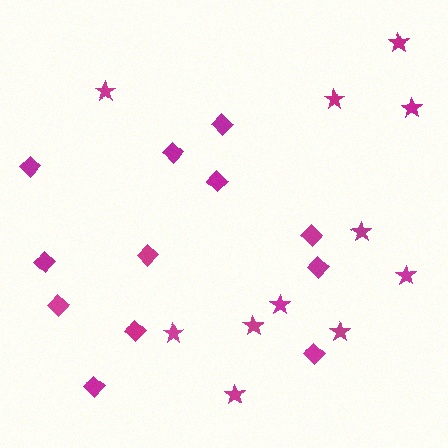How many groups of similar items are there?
There are 2 groups: one group of diamonds (12) and one group of stars (11).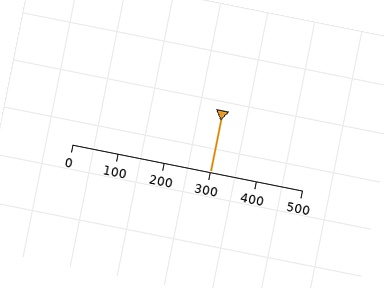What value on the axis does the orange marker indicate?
The marker indicates approximately 300.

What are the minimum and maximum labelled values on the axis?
The axis runs from 0 to 500.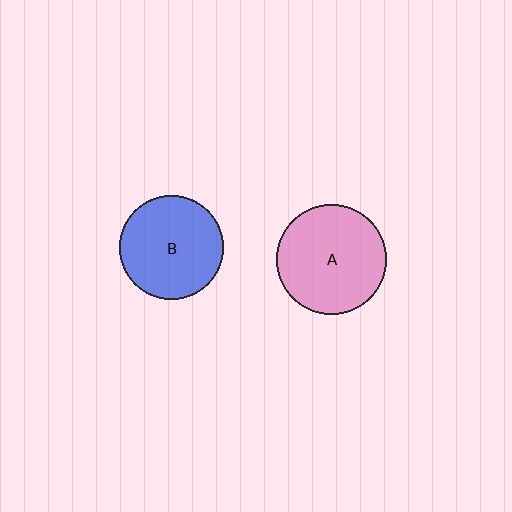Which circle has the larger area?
Circle A (pink).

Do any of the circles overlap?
No, none of the circles overlap.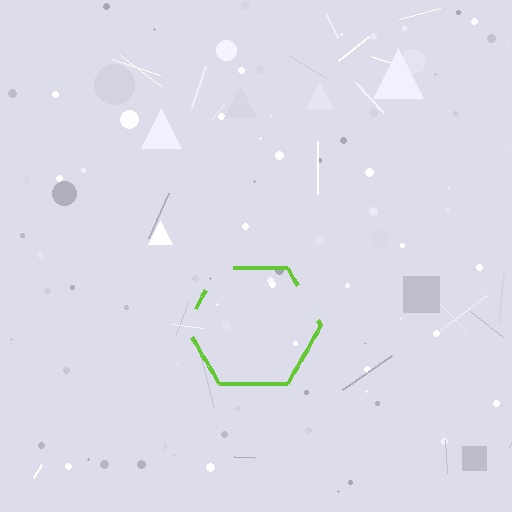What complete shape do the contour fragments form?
The contour fragments form a hexagon.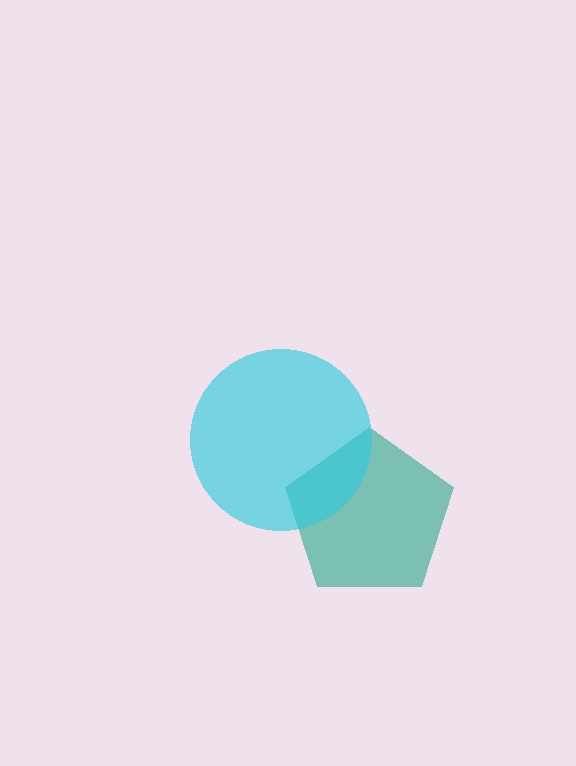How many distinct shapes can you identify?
There are 2 distinct shapes: a teal pentagon, a cyan circle.